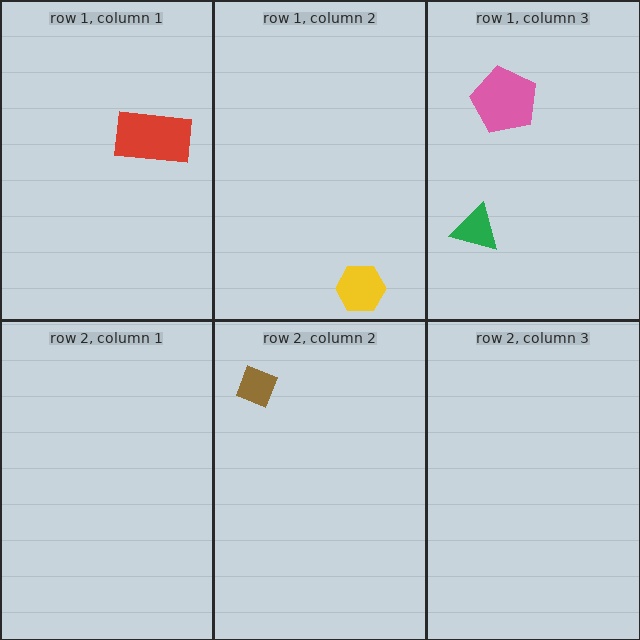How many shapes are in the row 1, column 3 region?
2.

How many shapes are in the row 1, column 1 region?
1.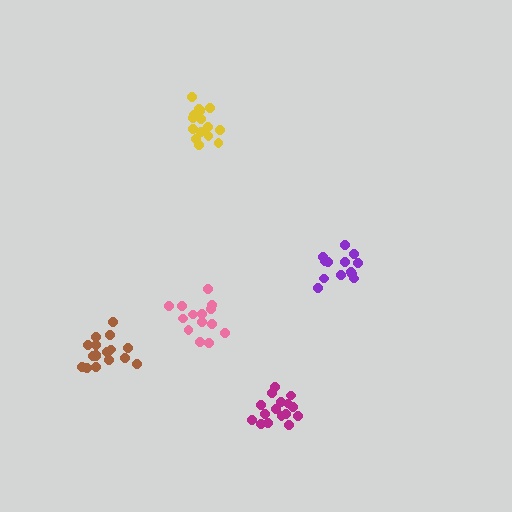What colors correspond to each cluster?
The clusters are colored: pink, purple, yellow, magenta, brown.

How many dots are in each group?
Group 1: 14 dots, Group 2: 13 dots, Group 3: 17 dots, Group 4: 16 dots, Group 5: 18 dots (78 total).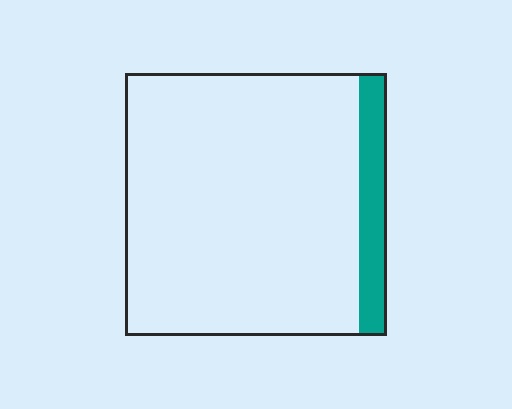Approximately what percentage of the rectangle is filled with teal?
Approximately 10%.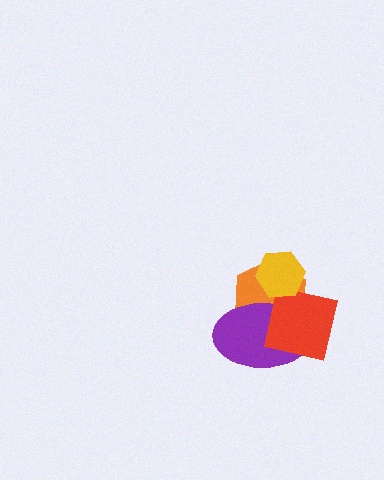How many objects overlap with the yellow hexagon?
3 objects overlap with the yellow hexagon.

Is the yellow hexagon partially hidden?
No, no other shape covers it.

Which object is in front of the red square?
The yellow hexagon is in front of the red square.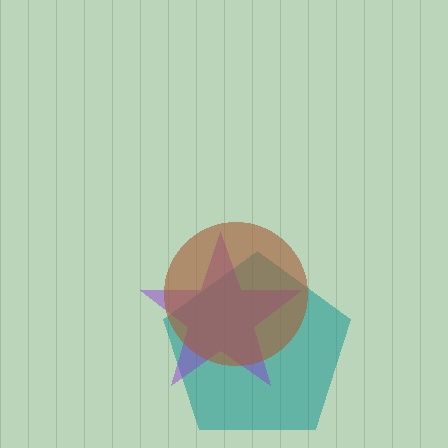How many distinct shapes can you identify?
There are 3 distinct shapes: a teal pentagon, a purple star, a brown circle.